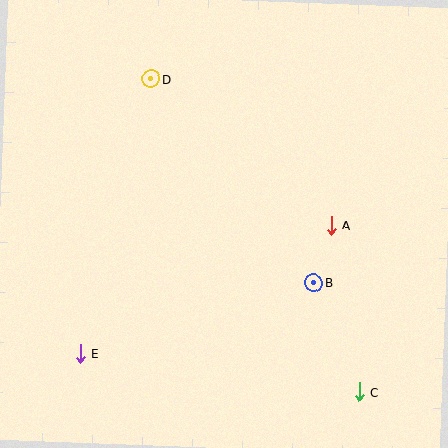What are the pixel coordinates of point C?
Point C is at (359, 392).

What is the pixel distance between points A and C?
The distance between A and C is 169 pixels.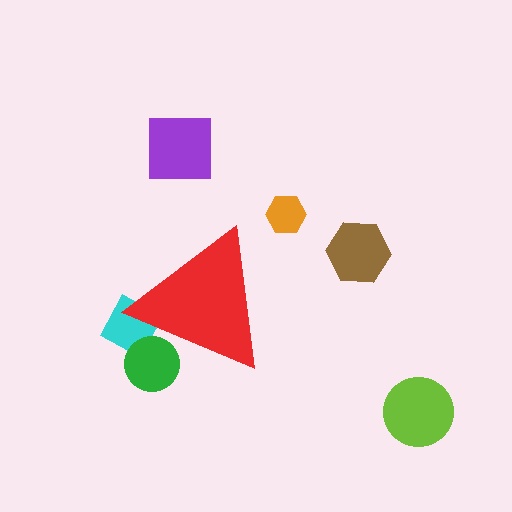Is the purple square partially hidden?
No, the purple square is fully visible.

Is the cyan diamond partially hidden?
Yes, the cyan diamond is partially hidden behind the red triangle.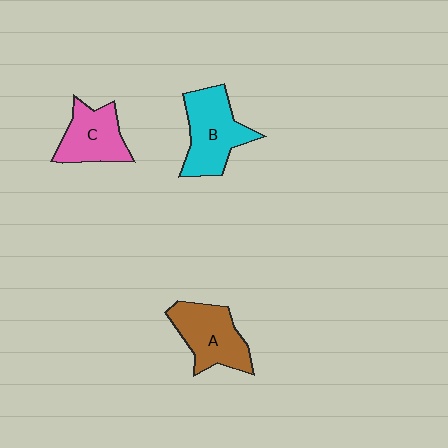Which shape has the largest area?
Shape B (cyan).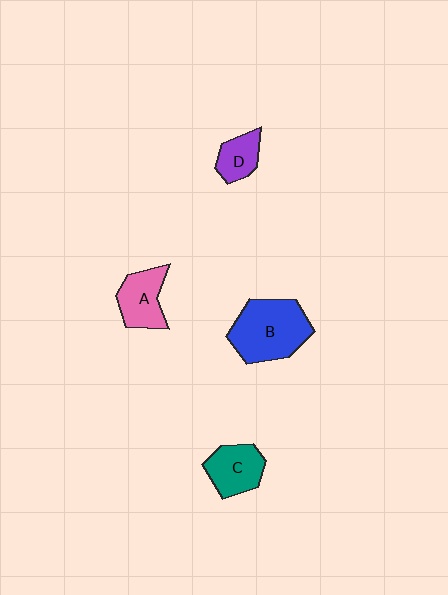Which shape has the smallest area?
Shape D (purple).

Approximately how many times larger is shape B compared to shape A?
Approximately 1.7 times.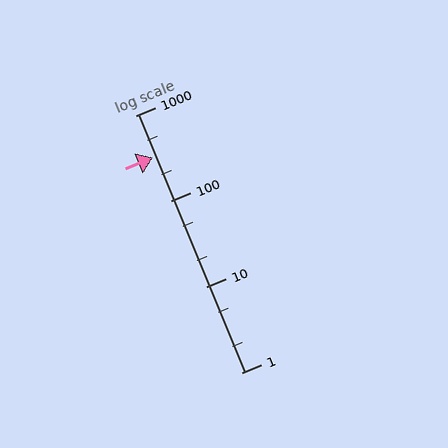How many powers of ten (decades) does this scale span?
The scale spans 3 decades, from 1 to 1000.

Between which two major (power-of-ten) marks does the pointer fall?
The pointer is between 100 and 1000.